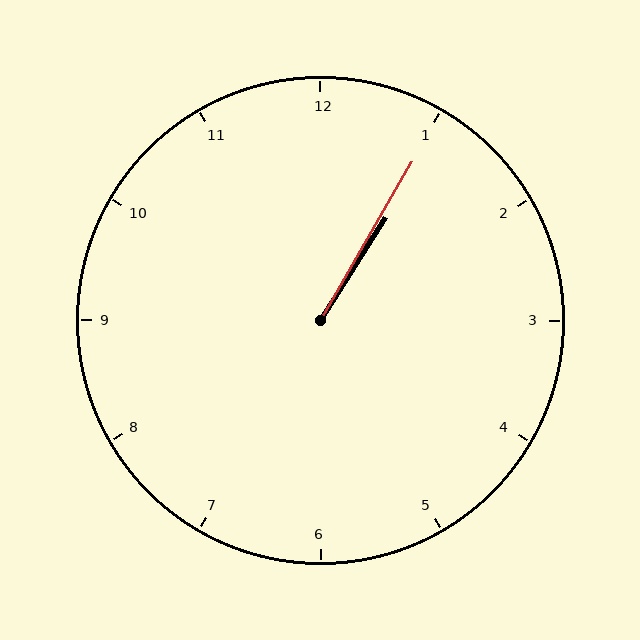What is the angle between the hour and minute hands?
Approximately 2 degrees.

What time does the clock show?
1:05.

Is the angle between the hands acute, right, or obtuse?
It is acute.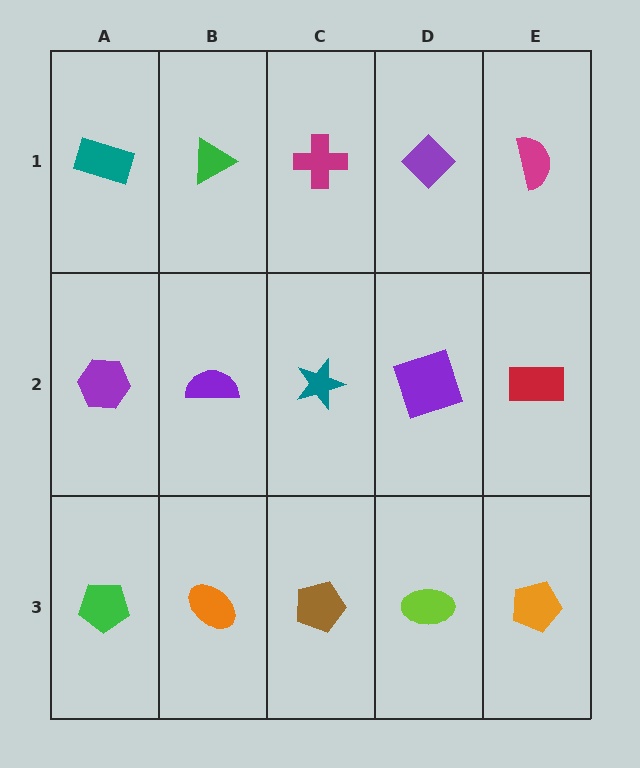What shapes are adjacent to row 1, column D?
A purple square (row 2, column D), a magenta cross (row 1, column C), a magenta semicircle (row 1, column E).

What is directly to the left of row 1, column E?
A purple diamond.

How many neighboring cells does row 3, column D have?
3.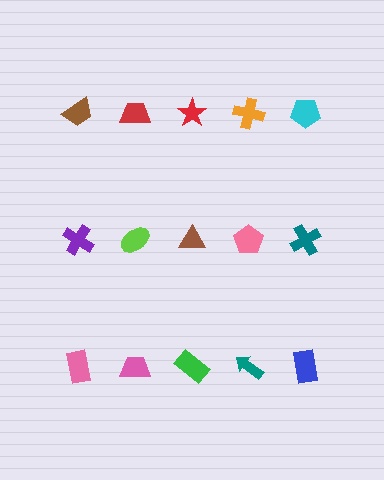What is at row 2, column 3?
A brown triangle.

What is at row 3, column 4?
A teal arrow.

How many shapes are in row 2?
5 shapes.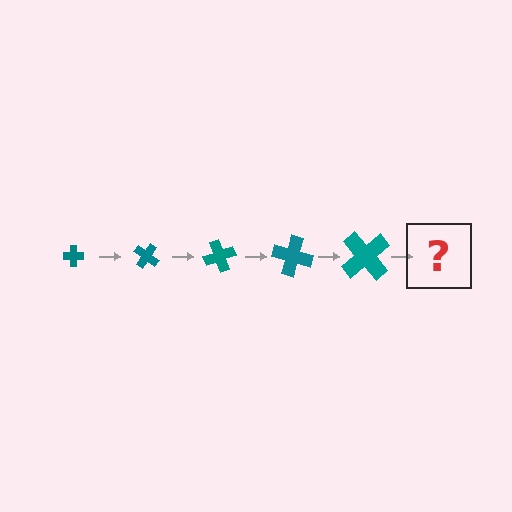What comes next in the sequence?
The next element should be a cross, larger than the previous one and rotated 175 degrees from the start.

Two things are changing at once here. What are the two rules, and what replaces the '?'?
The two rules are that the cross grows larger each step and it rotates 35 degrees each step. The '?' should be a cross, larger than the previous one and rotated 175 degrees from the start.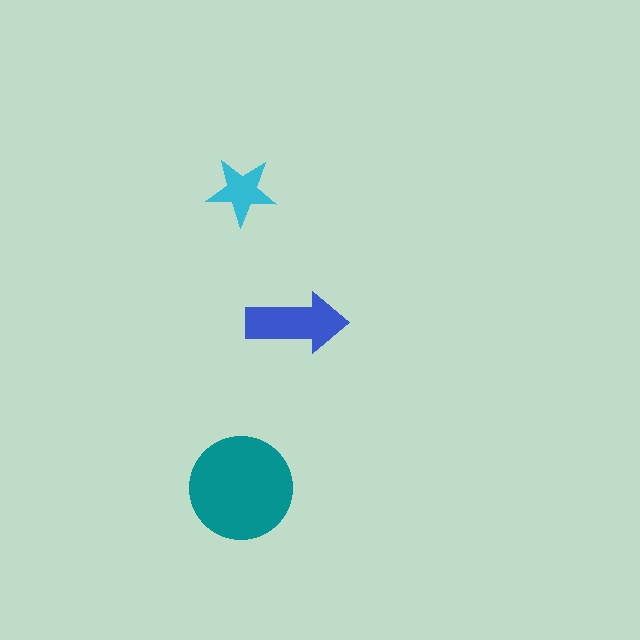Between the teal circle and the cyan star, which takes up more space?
The teal circle.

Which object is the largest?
The teal circle.